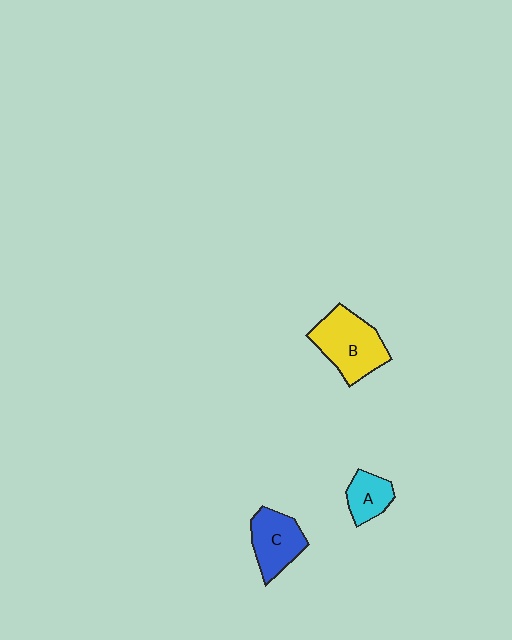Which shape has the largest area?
Shape B (yellow).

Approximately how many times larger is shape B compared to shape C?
Approximately 1.3 times.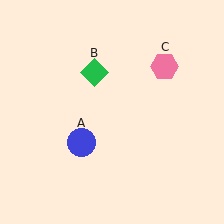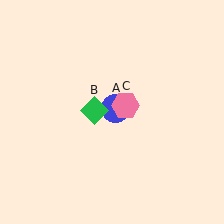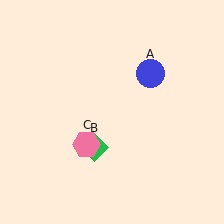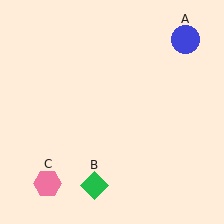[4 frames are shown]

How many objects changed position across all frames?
3 objects changed position: blue circle (object A), green diamond (object B), pink hexagon (object C).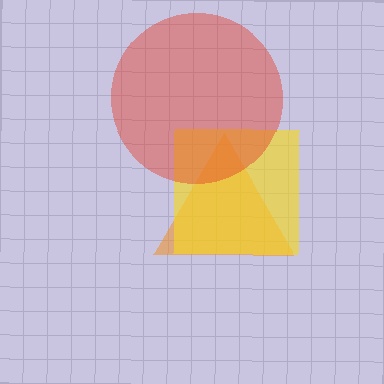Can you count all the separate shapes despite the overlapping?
Yes, there are 3 separate shapes.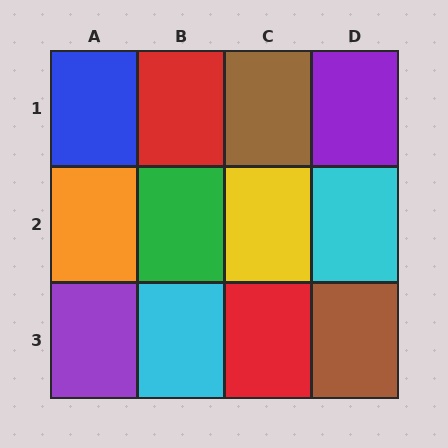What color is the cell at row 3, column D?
Brown.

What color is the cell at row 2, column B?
Green.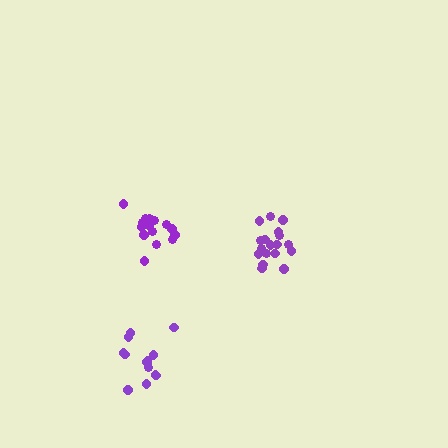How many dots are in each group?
Group 1: 18 dots, Group 2: 15 dots, Group 3: 13 dots (46 total).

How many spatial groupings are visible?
There are 3 spatial groupings.